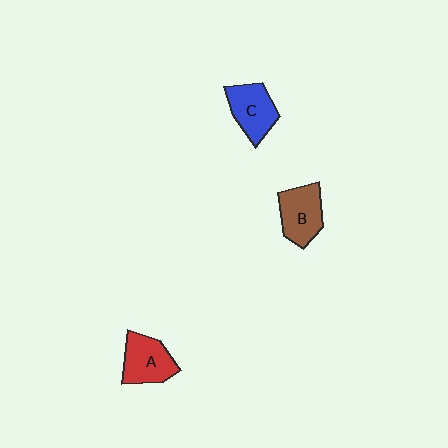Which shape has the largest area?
Shape B (brown).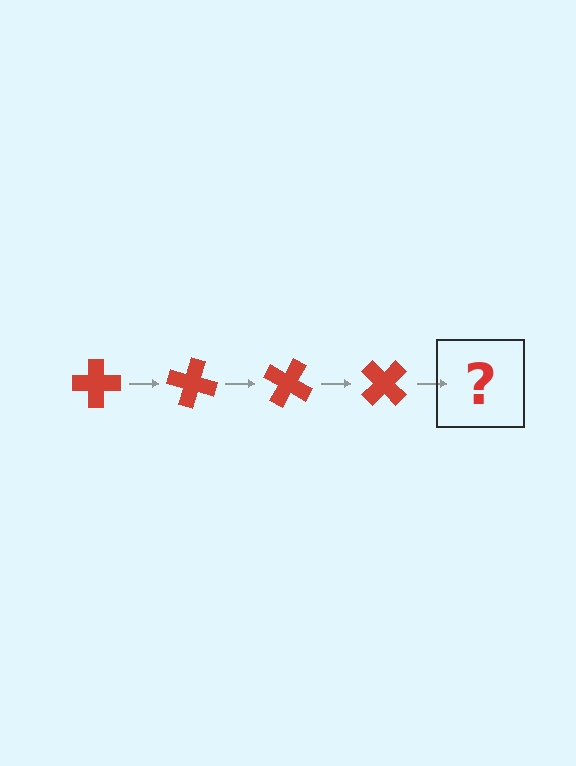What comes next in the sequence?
The next element should be a red cross rotated 60 degrees.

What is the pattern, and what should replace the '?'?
The pattern is that the cross rotates 15 degrees each step. The '?' should be a red cross rotated 60 degrees.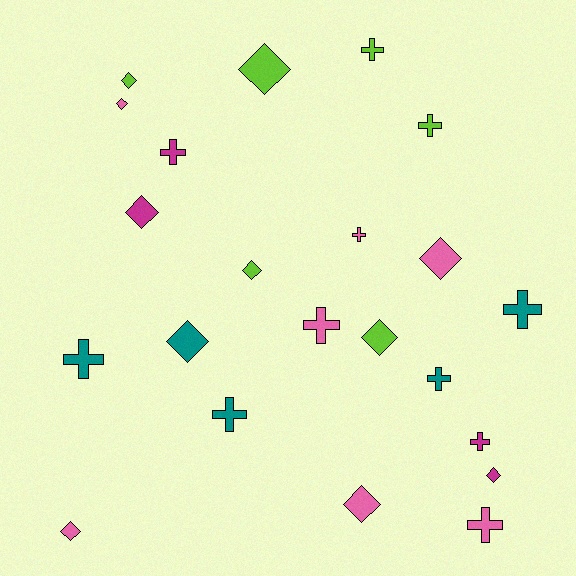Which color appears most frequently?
Pink, with 7 objects.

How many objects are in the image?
There are 22 objects.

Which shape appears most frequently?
Diamond, with 11 objects.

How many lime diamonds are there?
There are 4 lime diamonds.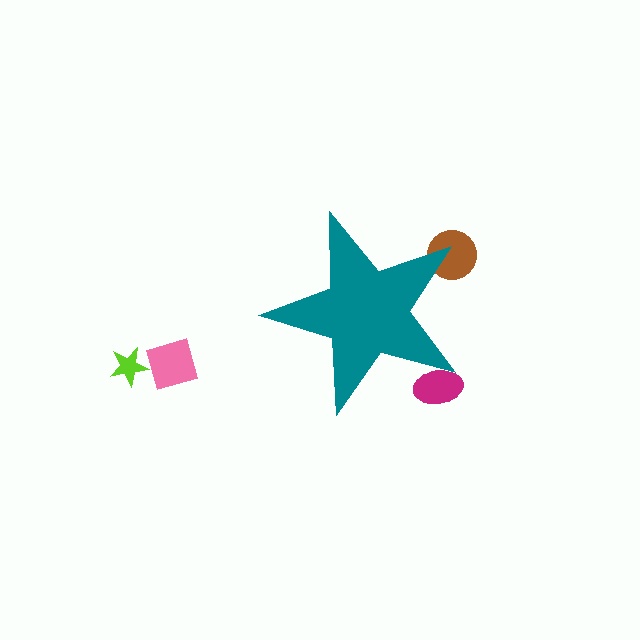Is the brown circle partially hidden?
Yes, the brown circle is partially hidden behind the teal star.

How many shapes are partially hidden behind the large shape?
2 shapes are partially hidden.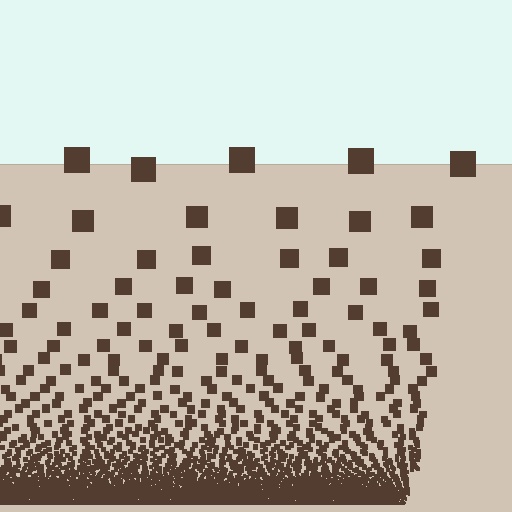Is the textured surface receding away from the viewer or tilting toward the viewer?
The surface appears to tilt toward the viewer. Texture elements get larger and sparser toward the top.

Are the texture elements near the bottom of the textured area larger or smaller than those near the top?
Smaller. The gradient is inverted — elements near the bottom are smaller and denser.